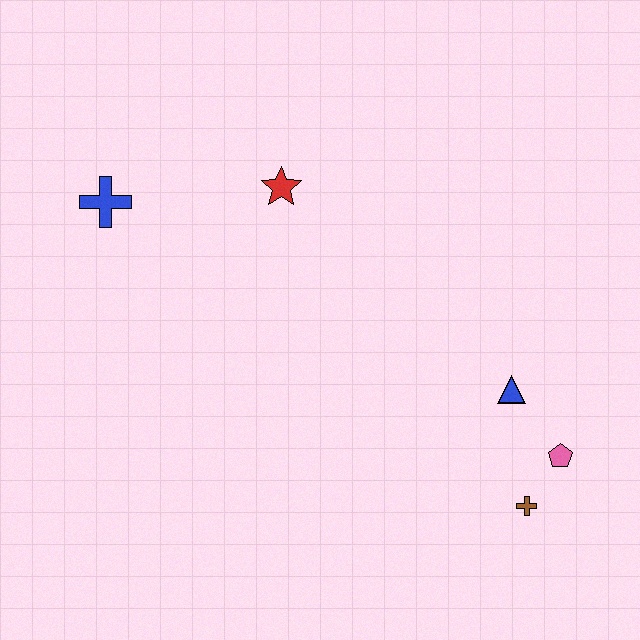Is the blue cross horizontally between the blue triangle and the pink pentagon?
No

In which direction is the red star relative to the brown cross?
The red star is above the brown cross.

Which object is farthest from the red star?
The brown cross is farthest from the red star.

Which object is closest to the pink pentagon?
The brown cross is closest to the pink pentagon.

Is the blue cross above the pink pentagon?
Yes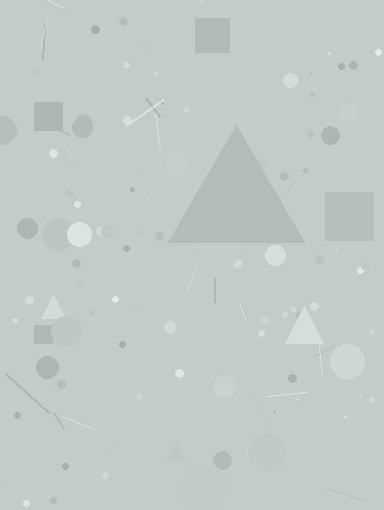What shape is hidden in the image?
A triangle is hidden in the image.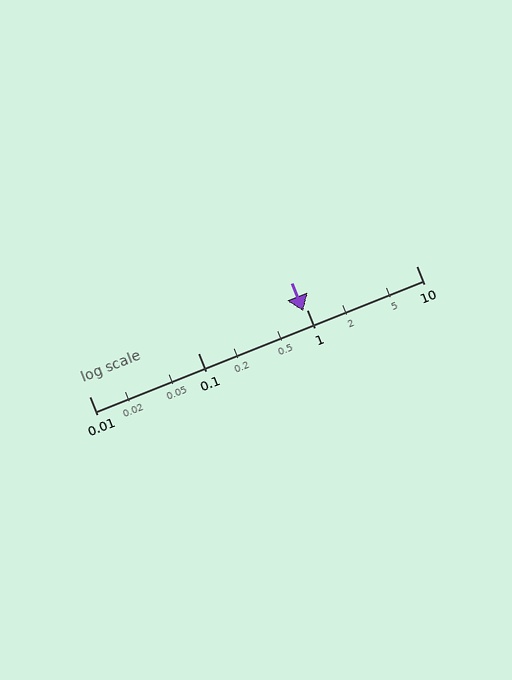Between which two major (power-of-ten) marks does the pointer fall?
The pointer is between 0.1 and 1.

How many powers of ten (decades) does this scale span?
The scale spans 3 decades, from 0.01 to 10.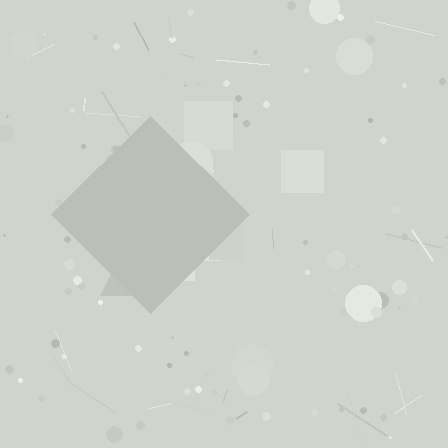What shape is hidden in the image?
A diamond is hidden in the image.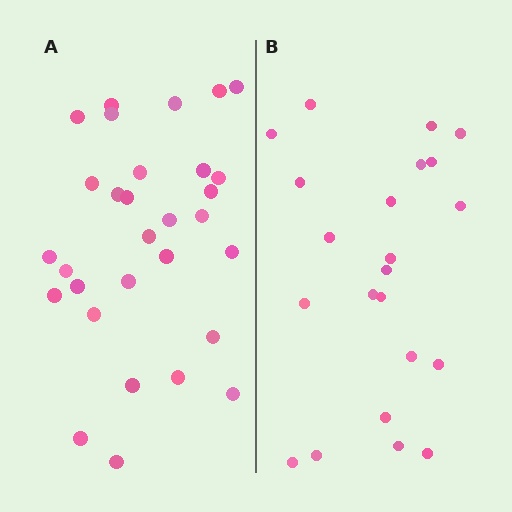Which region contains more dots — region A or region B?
Region A (the left region) has more dots.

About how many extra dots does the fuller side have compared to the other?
Region A has roughly 8 or so more dots than region B.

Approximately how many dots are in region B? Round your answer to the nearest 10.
About 20 dots. (The exact count is 22, which rounds to 20.)